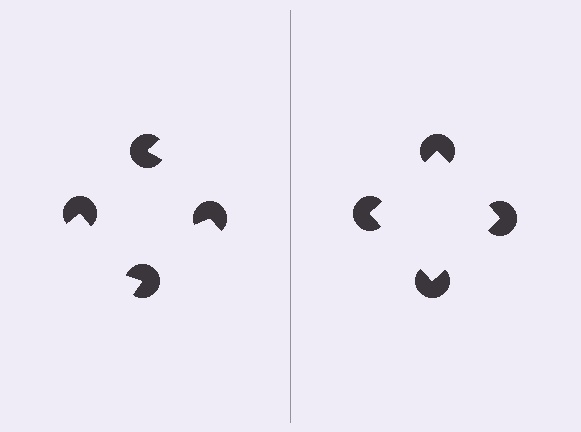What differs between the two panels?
The pac-man discs are positioned identically on both sides; only the wedge orientations differ. On the right they align to a square; on the left they are misaligned.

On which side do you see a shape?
An illusory square appears on the right side. On the left side the wedge cuts are rotated, so no coherent shape forms.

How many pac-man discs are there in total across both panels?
8 — 4 on each side.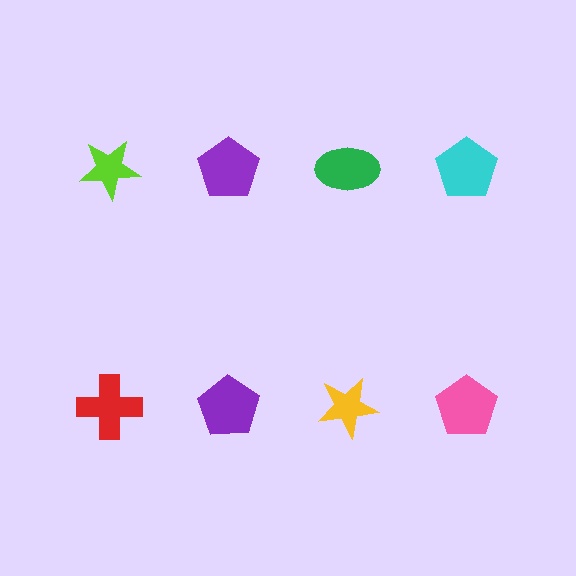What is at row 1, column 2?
A purple pentagon.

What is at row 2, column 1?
A red cross.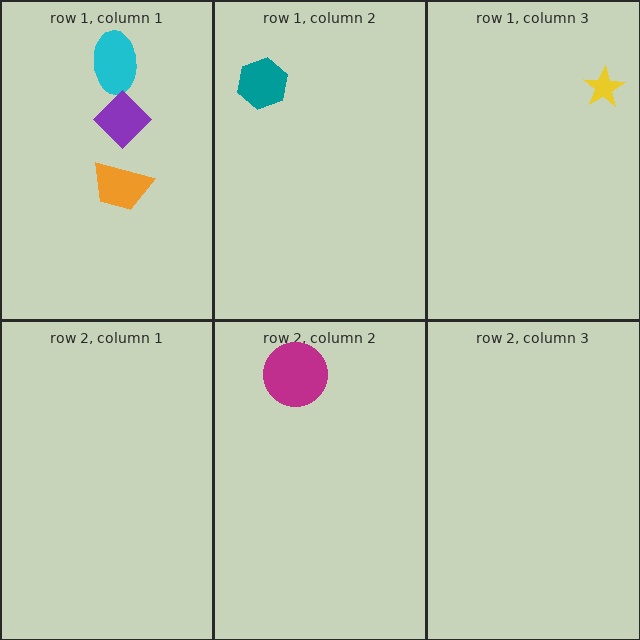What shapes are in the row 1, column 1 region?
The cyan ellipse, the orange trapezoid, the purple diamond.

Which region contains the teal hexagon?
The row 1, column 2 region.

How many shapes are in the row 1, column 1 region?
3.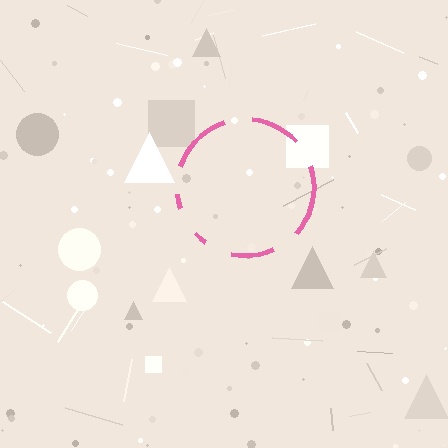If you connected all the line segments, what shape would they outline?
They would outline a circle.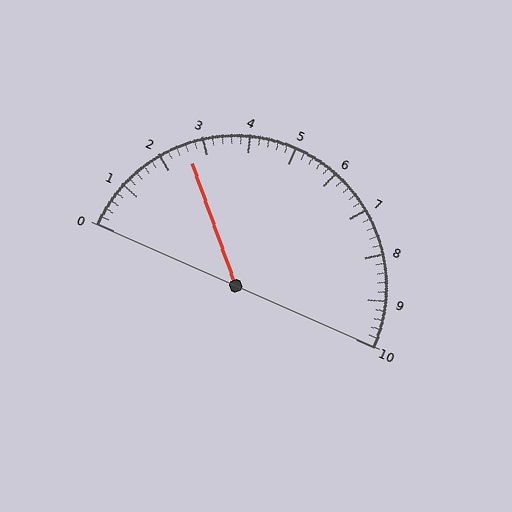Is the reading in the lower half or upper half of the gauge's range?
The reading is in the lower half of the range (0 to 10).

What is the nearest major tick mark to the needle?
The nearest major tick mark is 3.